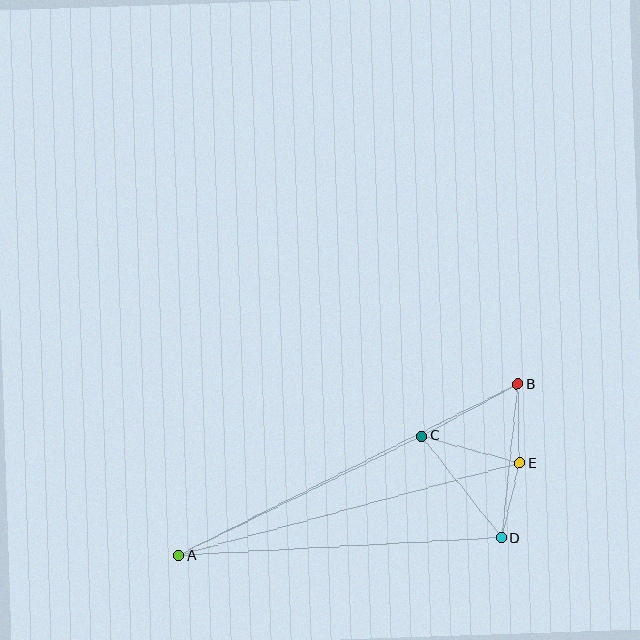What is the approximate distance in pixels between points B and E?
The distance between B and E is approximately 79 pixels.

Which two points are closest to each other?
Points D and E are closest to each other.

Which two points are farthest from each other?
Points A and B are farthest from each other.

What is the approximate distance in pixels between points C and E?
The distance between C and E is approximately 102 pixels.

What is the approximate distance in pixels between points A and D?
The distance between A and D is approximately 324 pixels.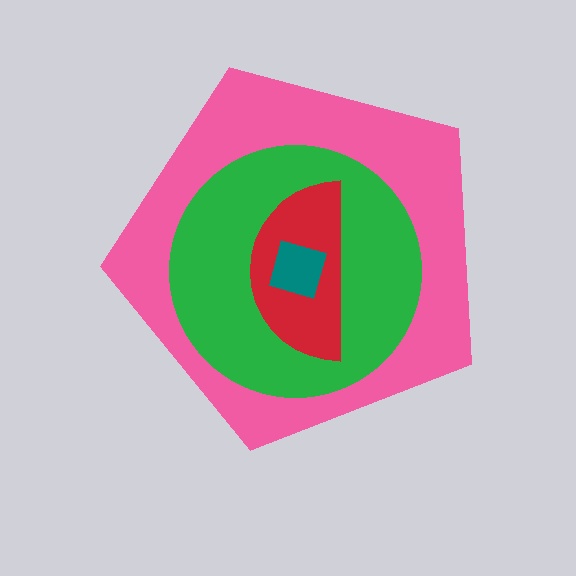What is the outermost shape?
The pink pentagon.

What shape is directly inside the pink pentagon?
The green circle.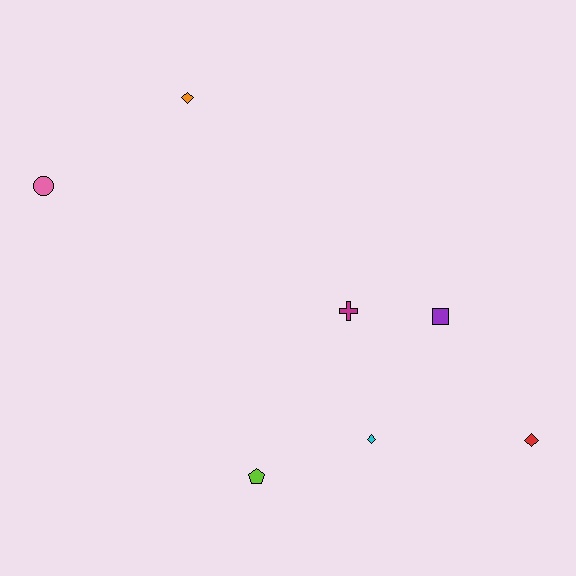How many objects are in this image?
There are 7 objects.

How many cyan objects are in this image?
There is 1 cyan object.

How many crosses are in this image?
There is 1 cross.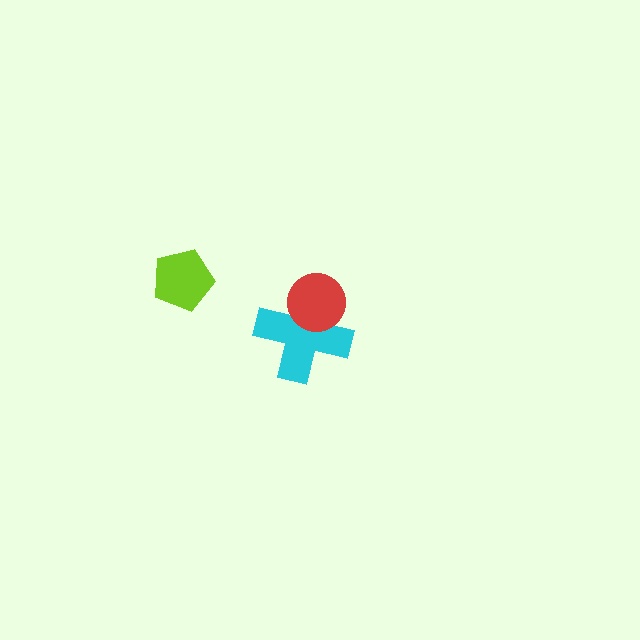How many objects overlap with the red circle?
1 object overlaps with the red circle.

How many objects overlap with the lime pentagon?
0 objects overlap with the lime pentagon.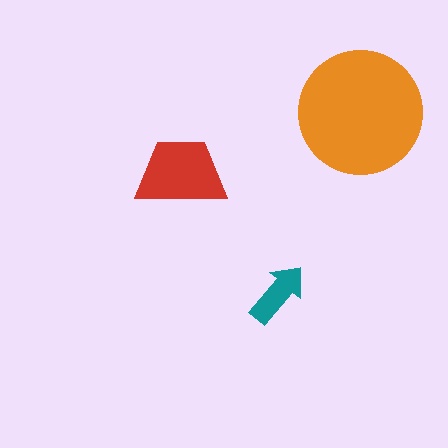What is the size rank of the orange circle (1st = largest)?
1st.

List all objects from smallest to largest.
The teal arrow, the red trapezoid, the orange circle.